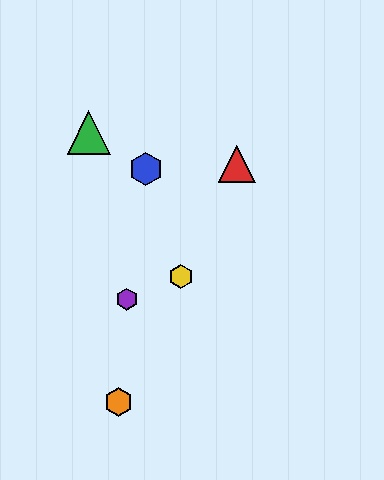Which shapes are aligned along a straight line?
The red triangle, the yellow hexagon, the orange hexagon are aligned along a straight line.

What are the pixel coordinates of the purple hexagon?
The purple hexagon is at (127, 299).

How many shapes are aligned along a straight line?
3 shapes (the red triangle, the yellow hexagon, the orange hexagon) are aligned along a straight line.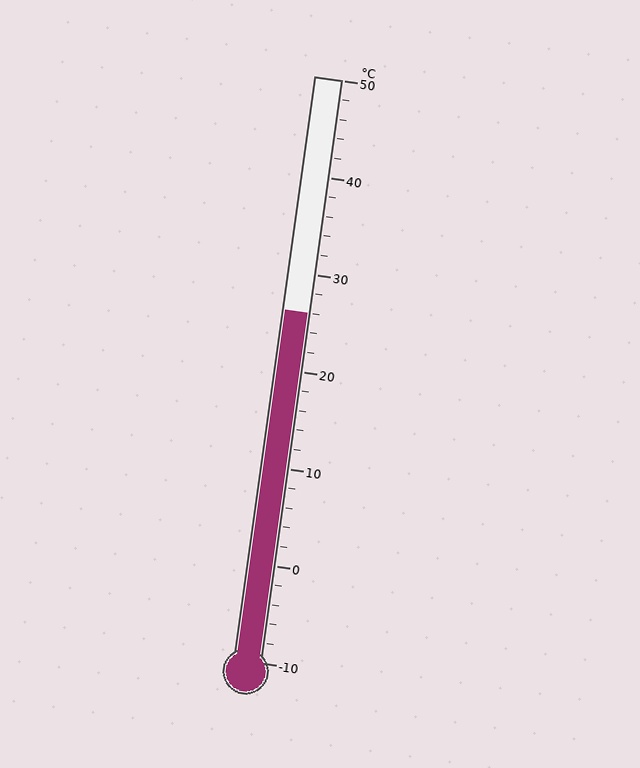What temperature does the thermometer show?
The thermometer shows approximately 26°C.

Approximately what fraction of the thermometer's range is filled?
The thermometer is filled to approximately 60% of its range.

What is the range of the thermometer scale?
The thermometer scale ranges from -10°C to 50°C.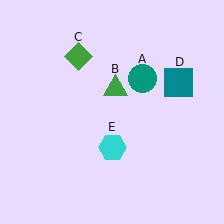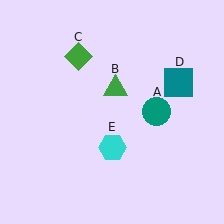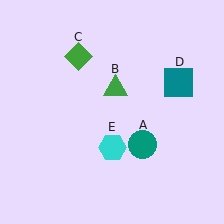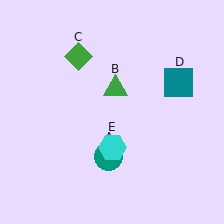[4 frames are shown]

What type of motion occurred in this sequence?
The teal circle (object A) rotated clockwise around the center of the scene.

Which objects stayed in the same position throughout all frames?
Green triangle (object B) and green diamond (object C) and teal square (object D) and cyan hexagon (object E) remained stationary.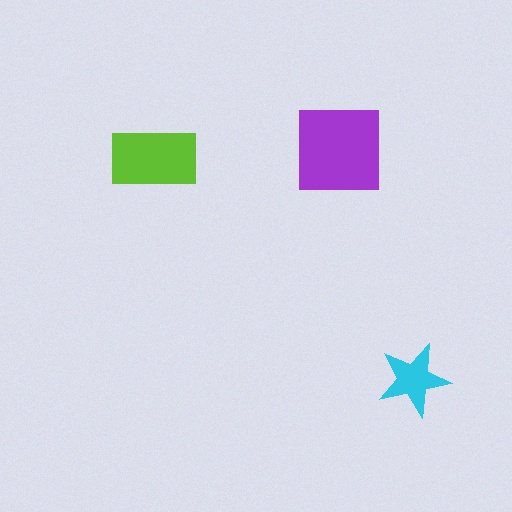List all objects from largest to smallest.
The purple square, the lime rectangle, the cyan star.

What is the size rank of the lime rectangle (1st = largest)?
2nd.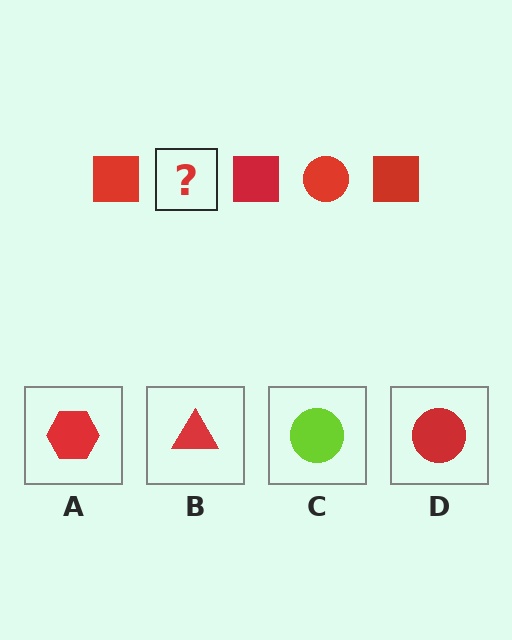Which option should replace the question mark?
Option D.